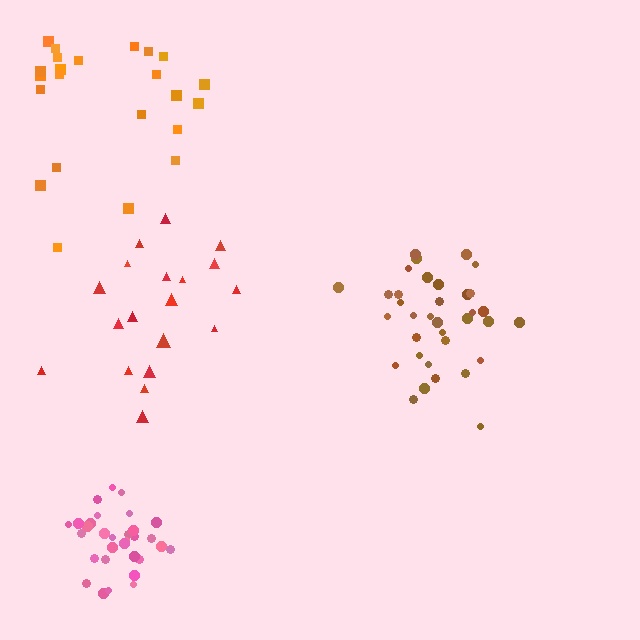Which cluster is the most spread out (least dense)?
Orange.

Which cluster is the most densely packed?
Pink.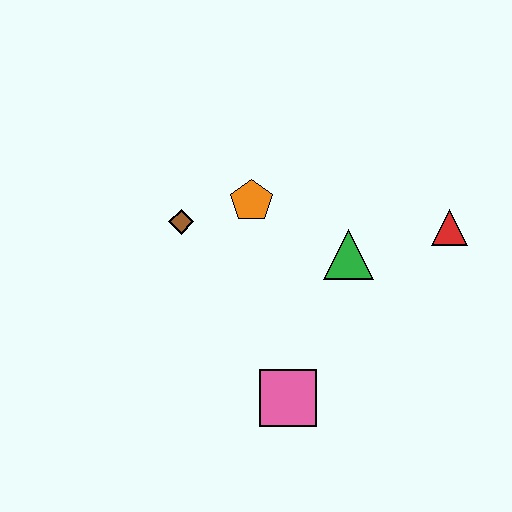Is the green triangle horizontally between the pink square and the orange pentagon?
No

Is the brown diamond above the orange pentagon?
No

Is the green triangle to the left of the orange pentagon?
No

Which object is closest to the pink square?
The green triangle is closest to the pink square.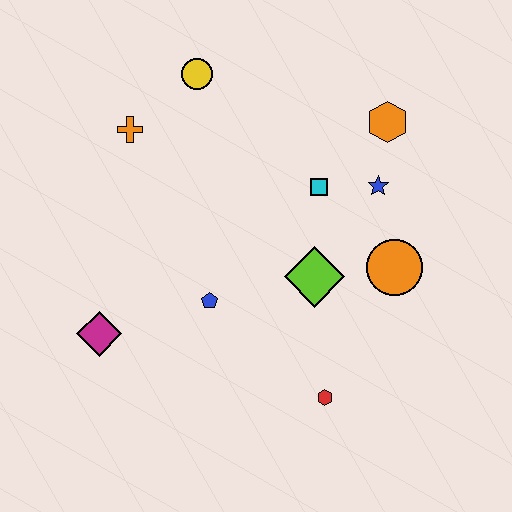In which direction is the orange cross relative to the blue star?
The orange cross is to the left of the blue star.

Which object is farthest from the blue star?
The magenta diamond is farthest from the blue star.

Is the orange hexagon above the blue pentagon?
Yes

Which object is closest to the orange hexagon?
The blue star is closest to the orange hexagon.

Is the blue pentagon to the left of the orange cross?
No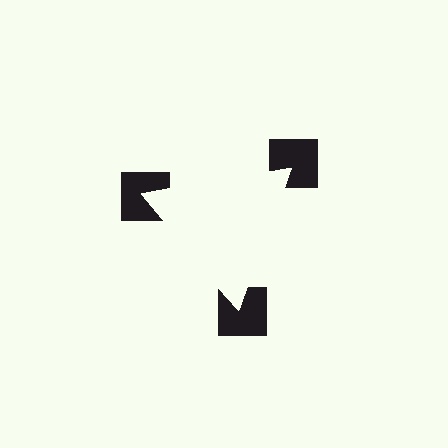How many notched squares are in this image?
There are 3 — one at each vertex of the illusory triangle.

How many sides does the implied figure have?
3 sides.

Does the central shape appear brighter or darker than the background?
It typically appears slightly brighter than the background, even though no actual brightness change is drawn.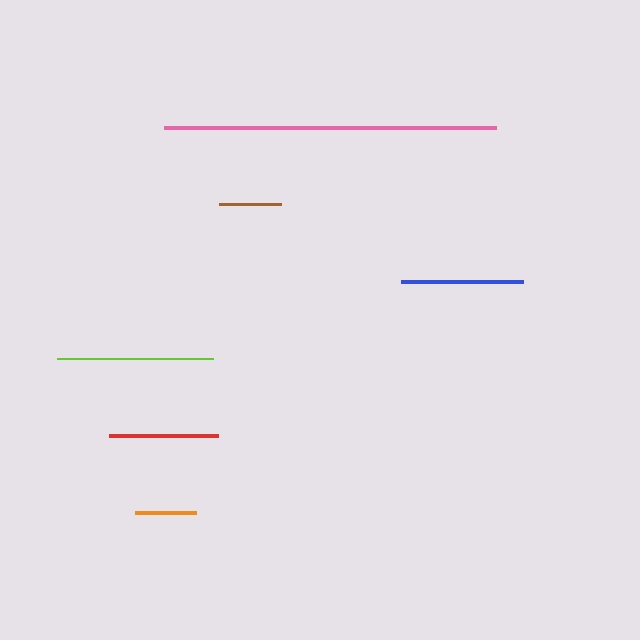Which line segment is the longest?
The pink line is the longest at approximately 333 pixels.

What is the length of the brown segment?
The brown segment is approximately 62 pixels long.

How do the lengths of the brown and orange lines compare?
The brown and orange lines are approximately the same length.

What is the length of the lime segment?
The lime segment is approximately 156 pixels long.